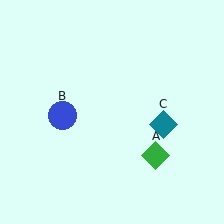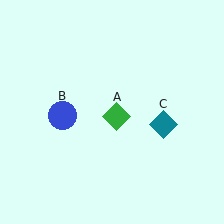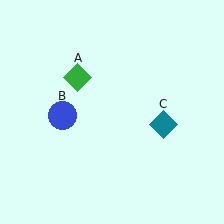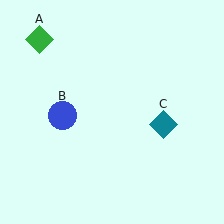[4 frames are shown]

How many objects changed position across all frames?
1 object changed position: green diamond (object A).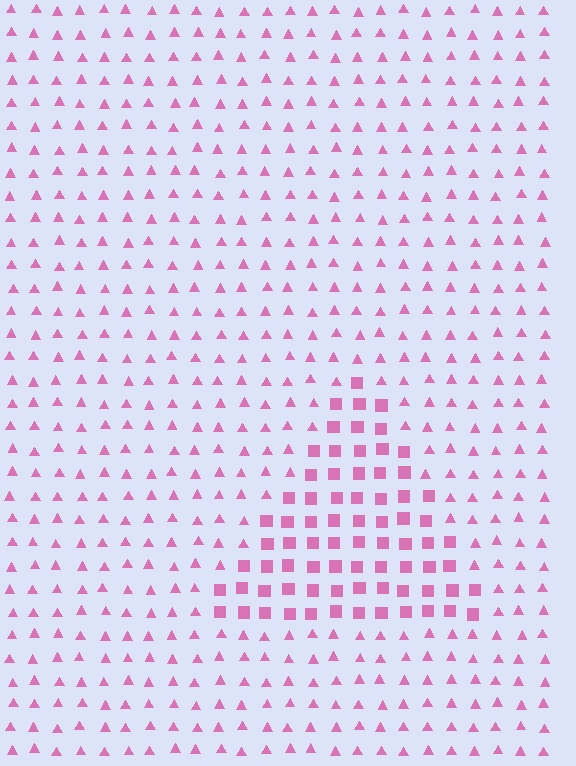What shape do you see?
I see a triangle.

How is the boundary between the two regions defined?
The boundary is defined by a change in element shape: squares inside vs. triangles outside. All elements share the same color and spacing.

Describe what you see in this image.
The image is filled with small pink elements arranged in a uniform grid. A triangle-shaped region contains squares, while the surrounding area contains triangles. The boundary is defined purely by the change in element shape.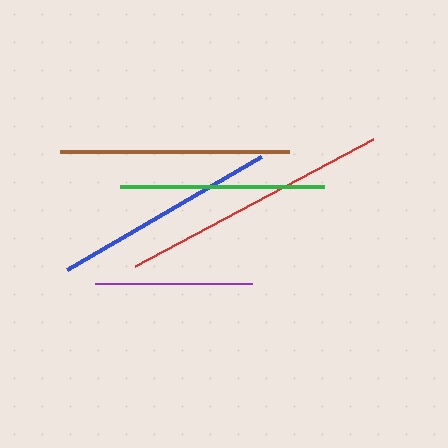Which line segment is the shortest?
The purple line is the shortest at approximately 157 pixels.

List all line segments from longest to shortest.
From longest to shortest: red, brown, blue, green, purple.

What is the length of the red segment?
The red segment is approximately 270 pixels long.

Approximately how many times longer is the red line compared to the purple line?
The red line is approximately 1.7 times the length of the purple line.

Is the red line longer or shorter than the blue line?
The red line is longer than the blue line.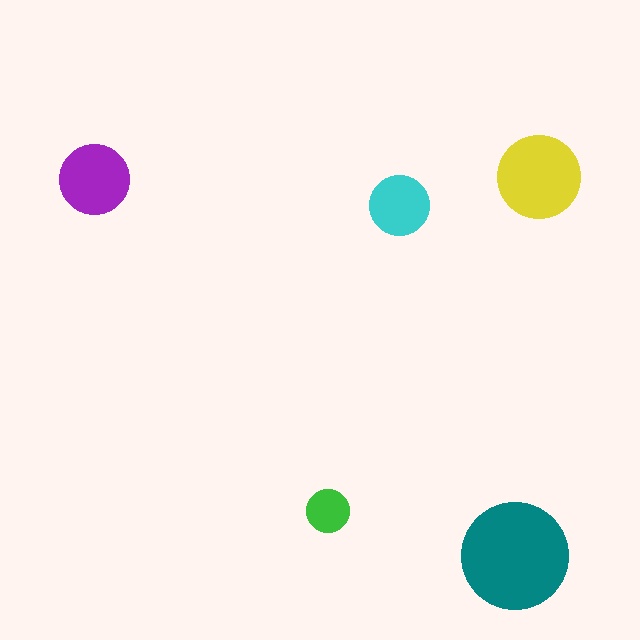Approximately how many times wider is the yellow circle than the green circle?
About 2 times wider.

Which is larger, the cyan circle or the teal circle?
The teal one.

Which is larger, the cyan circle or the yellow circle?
The yellow one.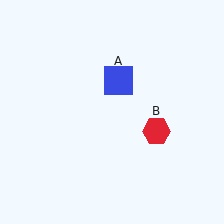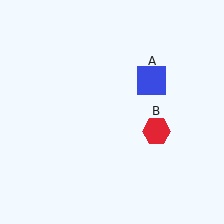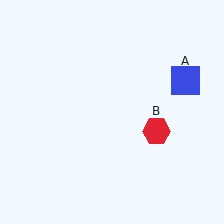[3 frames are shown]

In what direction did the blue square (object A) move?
The blue square (object A) moved right.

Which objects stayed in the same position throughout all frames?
Red hexagon (object B) remained stationary.